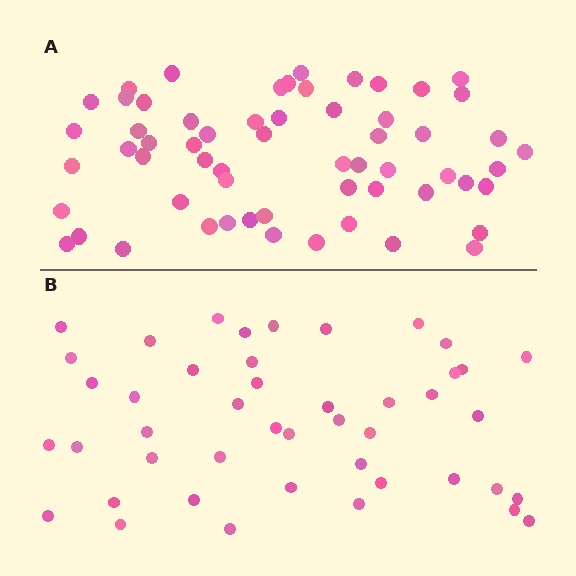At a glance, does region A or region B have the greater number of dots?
Region A (the top region) has more dots.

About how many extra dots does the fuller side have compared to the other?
Region A has approximately 15 more dots than region B.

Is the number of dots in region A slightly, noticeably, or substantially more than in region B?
Region A has noticeably more, but not dramatically so. The ratio is roughly 1.3 to 1.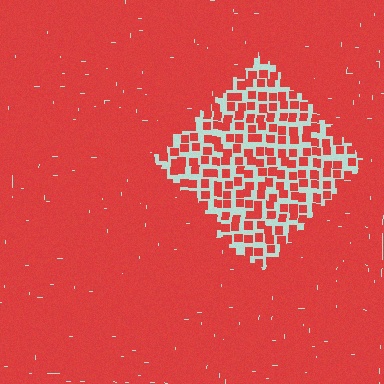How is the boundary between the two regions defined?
The boundary is defined by a change in element density (approximately 3.0x ratio). All elements are the same color, size, and shape.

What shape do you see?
I see a diamond.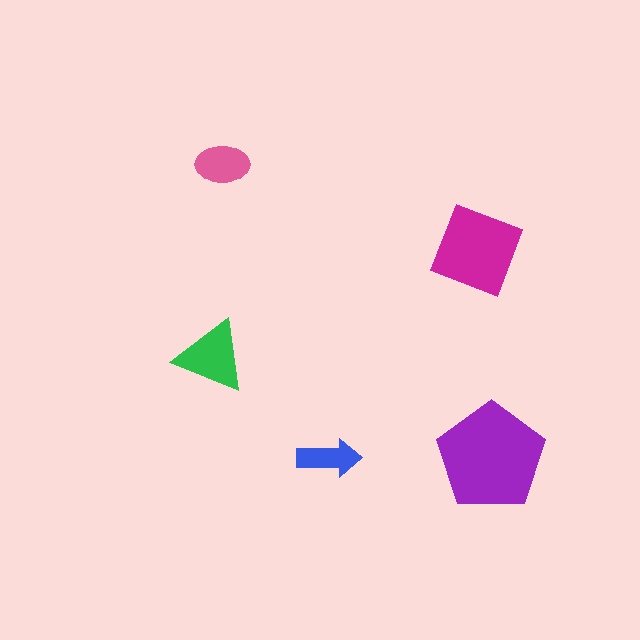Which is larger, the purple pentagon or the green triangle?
The purple pentagon.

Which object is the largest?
The purple pentagon.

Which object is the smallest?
The blue arrow.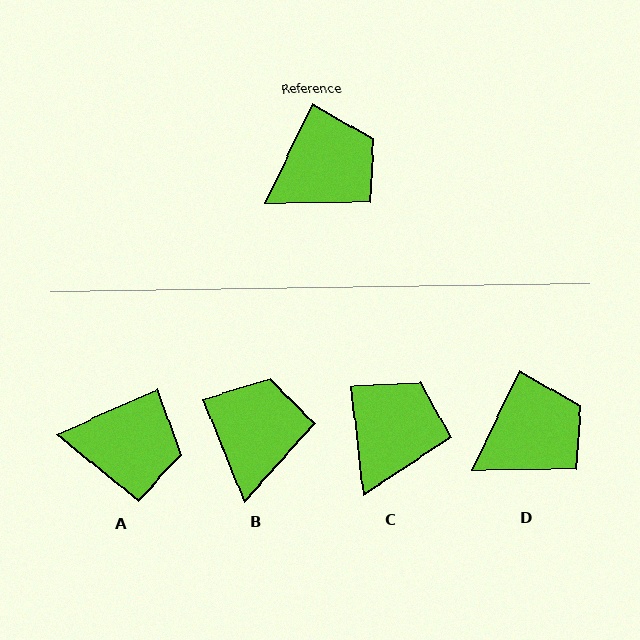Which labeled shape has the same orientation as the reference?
D.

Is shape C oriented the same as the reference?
No, it is off by about 33 degrees.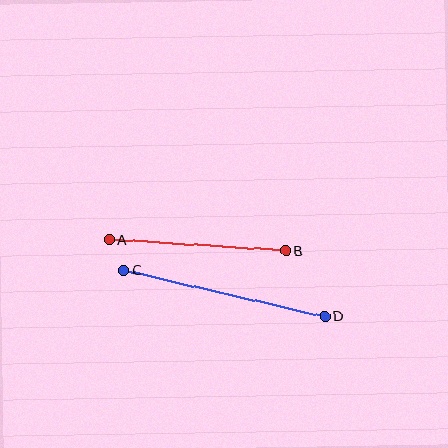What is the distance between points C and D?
The distance is approximately 207 pixels.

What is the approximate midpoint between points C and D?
The midpoint is at approximately (224, 294) pixels.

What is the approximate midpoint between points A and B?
The midpoint is at approximately (198, 245) pixels.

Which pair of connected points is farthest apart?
Points C and D are farthest apart.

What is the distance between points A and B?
The distance is approximately 177 pixels.